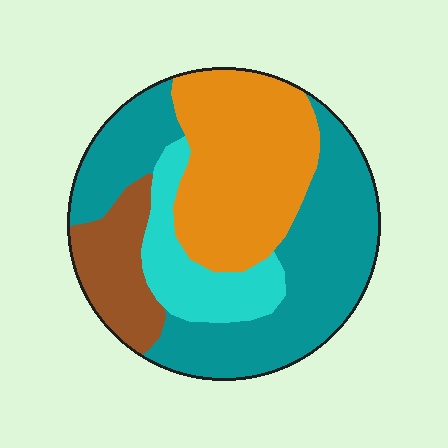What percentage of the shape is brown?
Brown covers 13% of the shape.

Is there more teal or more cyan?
Teal.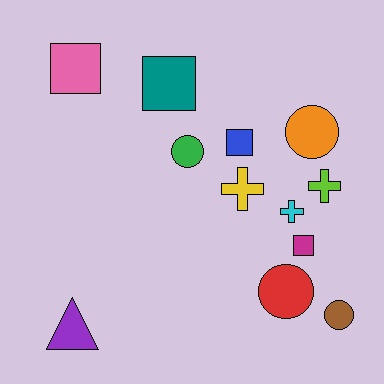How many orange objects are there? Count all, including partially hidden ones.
There is 1 orange object.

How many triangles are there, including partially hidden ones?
There is 1 triangle.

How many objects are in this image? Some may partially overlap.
There are 12 objects.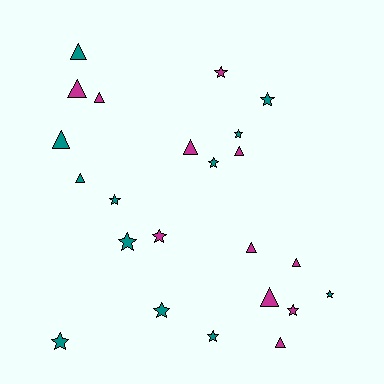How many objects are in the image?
There are 23 objects.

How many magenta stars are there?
There are 3 magenta stars.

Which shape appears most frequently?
Star, with 12 objects.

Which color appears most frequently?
Teal, with 12 objects.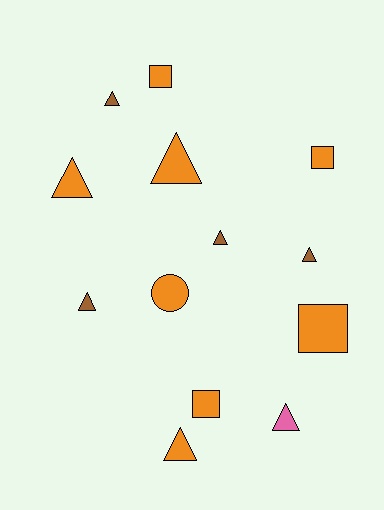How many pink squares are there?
There are no pink squares.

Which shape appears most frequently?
Triangle, with 8 objects.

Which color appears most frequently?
Orange, with 8 objects.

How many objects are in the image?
There are 13 objects.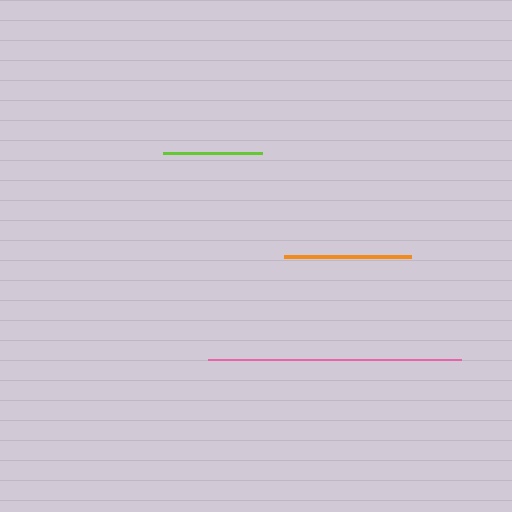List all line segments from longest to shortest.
From longest to shortest: pink, orange, lime.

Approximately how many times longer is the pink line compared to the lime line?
The pink line is approximately 2.6 times the length of the lime line.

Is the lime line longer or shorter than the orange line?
The orange line is longer than the lime line.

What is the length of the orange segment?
The orange segment is approximately 128 pixels long.